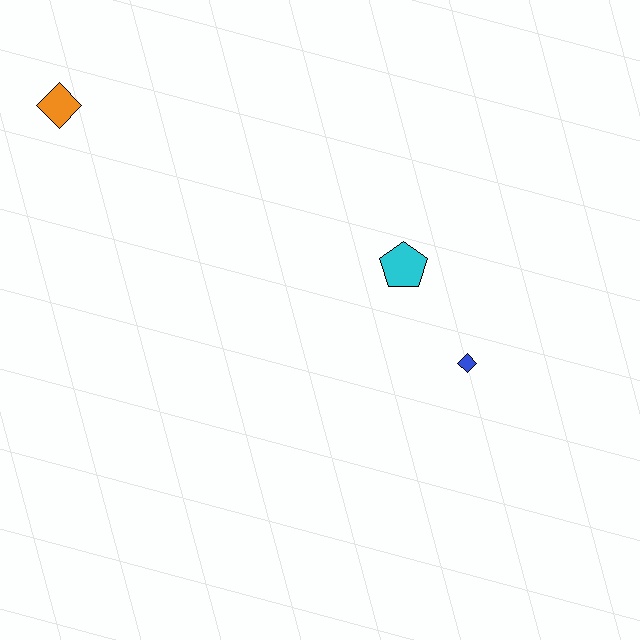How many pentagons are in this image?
There is 1 pentagon.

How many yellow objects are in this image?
There are no yellow objects.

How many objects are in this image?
There are 3 objects.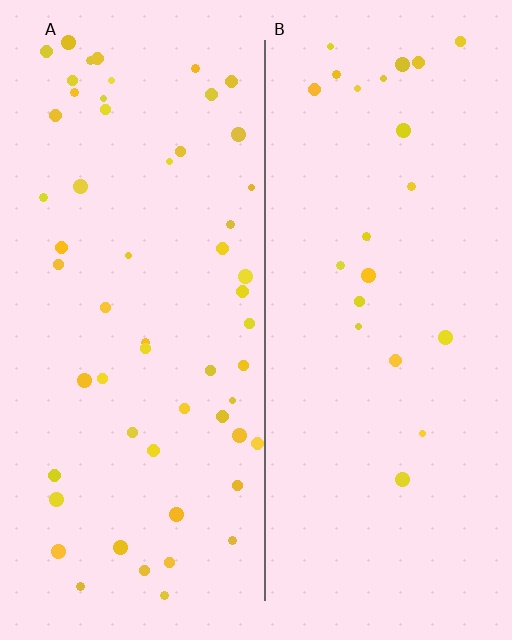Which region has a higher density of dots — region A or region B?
A (the left).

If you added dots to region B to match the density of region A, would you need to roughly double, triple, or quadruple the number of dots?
Approximately triple.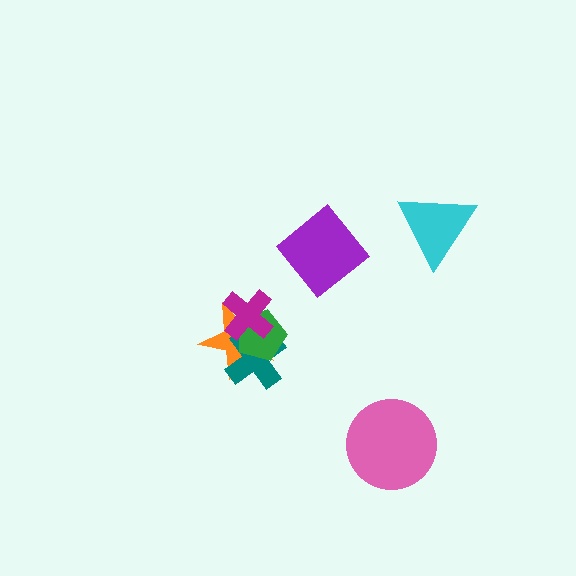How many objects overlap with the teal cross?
3 objects overlap with the teal cross.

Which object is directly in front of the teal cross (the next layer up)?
The green pentagon is directly in front of the teal cross.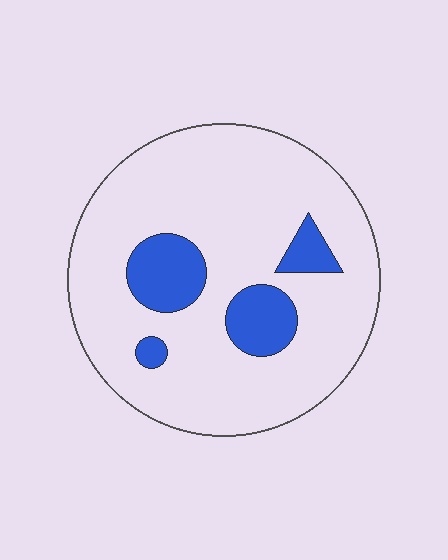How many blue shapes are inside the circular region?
4.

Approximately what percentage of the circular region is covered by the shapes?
Approximately 15%.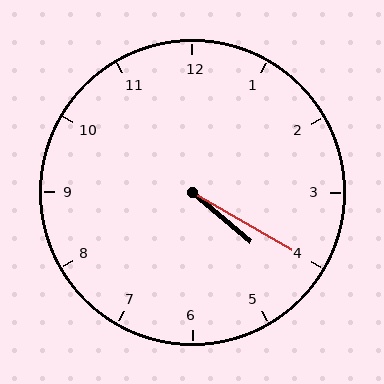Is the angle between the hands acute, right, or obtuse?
It is acute.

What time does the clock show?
4:20.